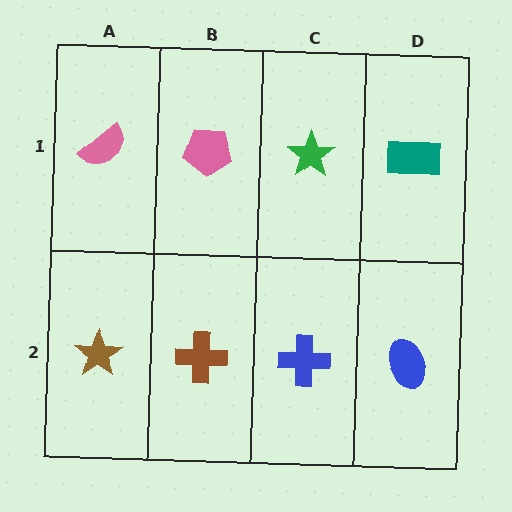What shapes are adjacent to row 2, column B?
A pink pentagon (row 1, column B), a brown star (row 2, column A), a blue cross (row 2, column C).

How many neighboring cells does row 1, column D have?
2.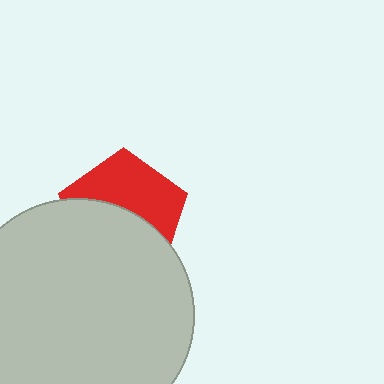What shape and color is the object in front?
The object in front is a light gray circle.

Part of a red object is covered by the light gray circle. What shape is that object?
It is a pentagon.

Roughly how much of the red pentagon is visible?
About half of it is visible (roughly 48%).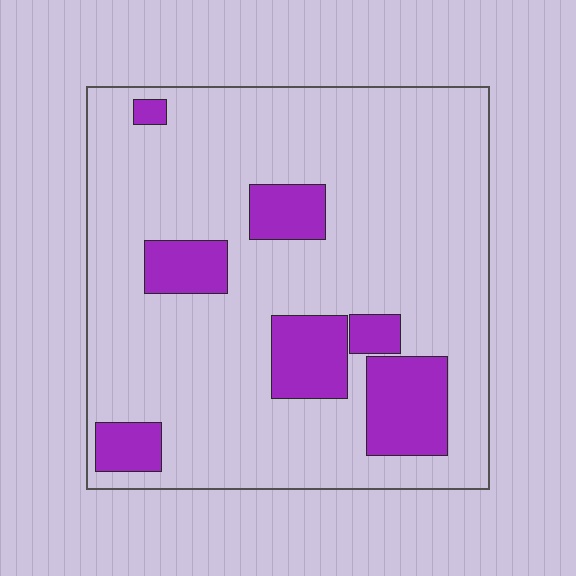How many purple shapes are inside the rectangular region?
7.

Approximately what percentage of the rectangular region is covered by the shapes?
Approximately 20%.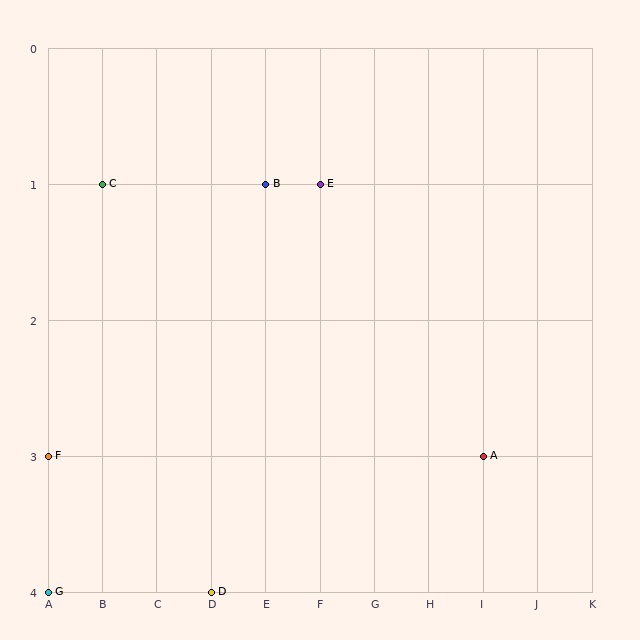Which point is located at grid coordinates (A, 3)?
Point F is at (A, 3).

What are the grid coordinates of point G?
Point G is at grid coordinates (A, 4).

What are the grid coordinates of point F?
Point F is at grid coordinates (A, 3).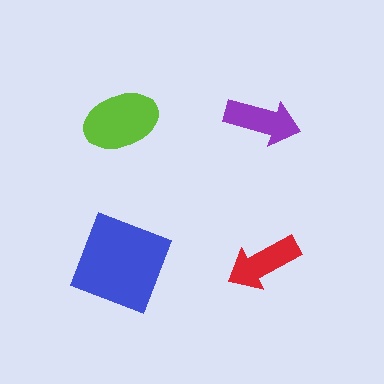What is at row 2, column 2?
A red arrow.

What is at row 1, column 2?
A purple arrow.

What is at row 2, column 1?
A blue square.